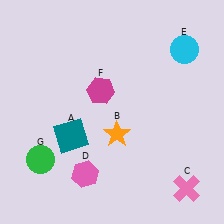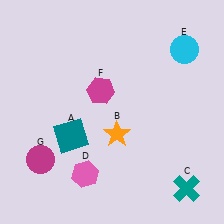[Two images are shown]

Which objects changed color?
C changed from pink to teal. G changed from green to magenta.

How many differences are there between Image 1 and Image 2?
There are 2 differences between the two images.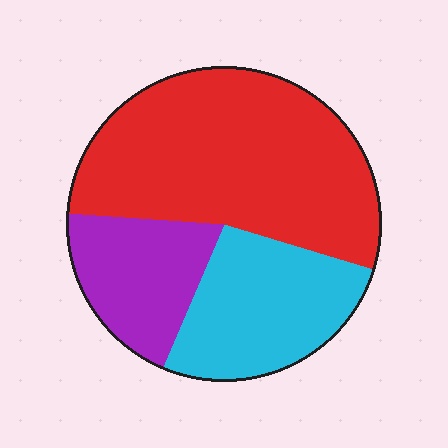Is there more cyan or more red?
Red.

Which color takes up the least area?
Purple, at roughly 20%.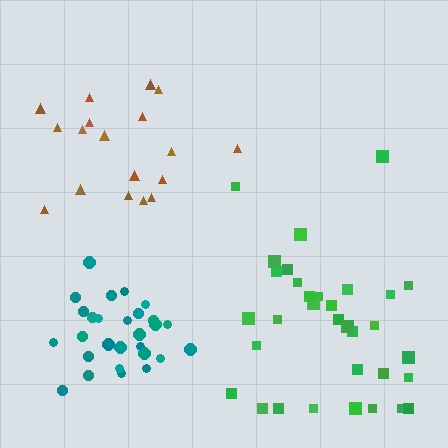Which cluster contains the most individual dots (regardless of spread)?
Green (35).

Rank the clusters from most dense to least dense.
teal, brown, green.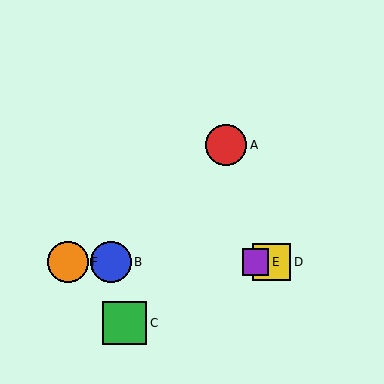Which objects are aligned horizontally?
Objects B, D, E, F are aligned horizontally.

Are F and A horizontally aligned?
No, F is at y≈262 and A is at y≈145.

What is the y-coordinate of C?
Object C is at y≈323.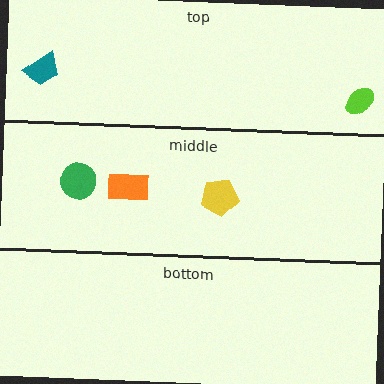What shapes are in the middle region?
The orange rectangle, the yellow pentagon, the green circle.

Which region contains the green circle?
The middle region.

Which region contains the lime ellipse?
The top region.